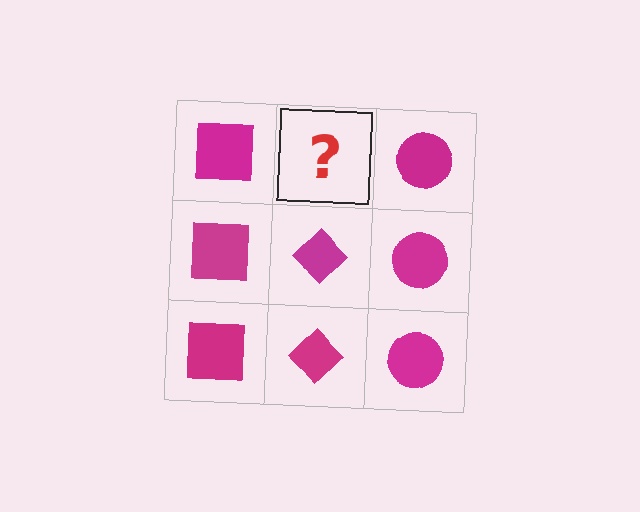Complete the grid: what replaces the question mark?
The question mark should be replaced with a magenta diamond.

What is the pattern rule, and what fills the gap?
The rule is that each column has a consistent shape. The gap should be filled with a magenta diamond.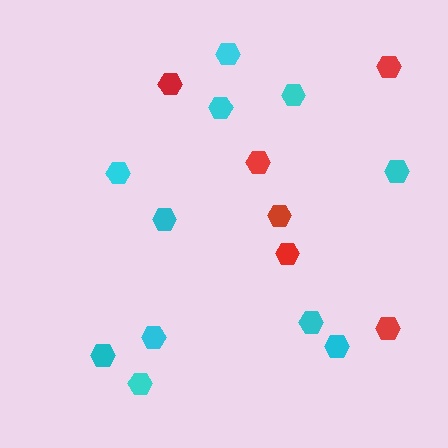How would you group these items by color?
There are 2 groups: one group of red hexagons (6) and one group of cyan hexagons (11).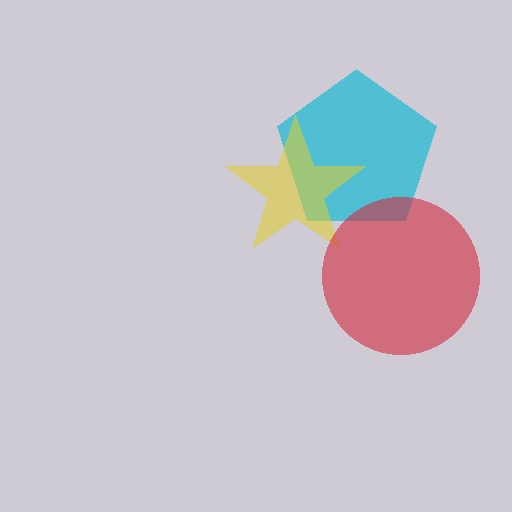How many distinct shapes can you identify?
There are 3 distinct shapes: a cyan pentagon, a yellow star, a red circle.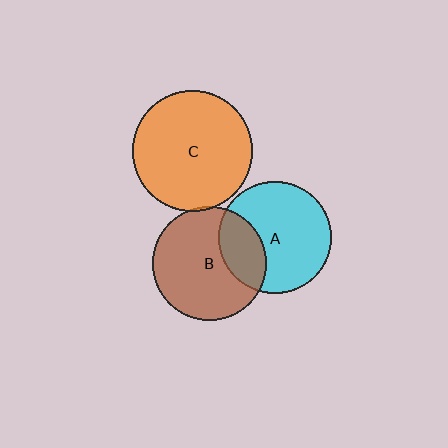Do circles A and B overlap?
Yes.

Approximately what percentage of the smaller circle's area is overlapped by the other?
Approximately 25%.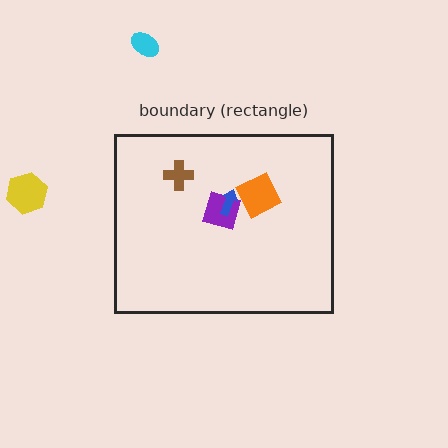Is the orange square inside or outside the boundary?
Inside.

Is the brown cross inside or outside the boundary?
Inside.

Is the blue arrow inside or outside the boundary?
Inside.